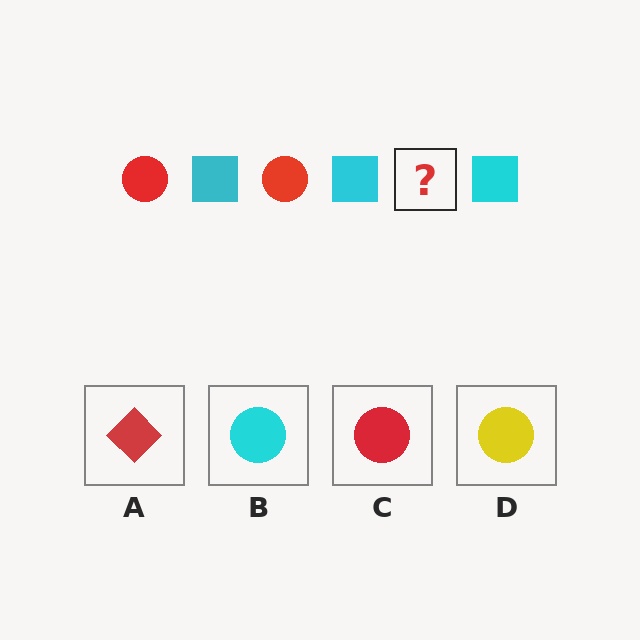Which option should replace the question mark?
Option C.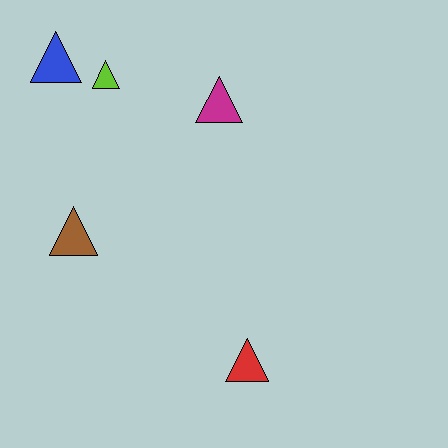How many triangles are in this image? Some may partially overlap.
There are 5 triangles.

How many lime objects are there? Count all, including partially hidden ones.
There is 1 lime object.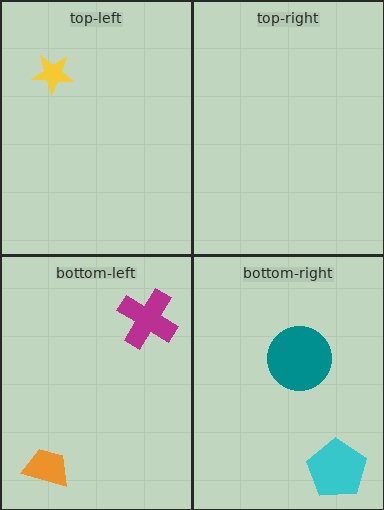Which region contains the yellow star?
The top-left region.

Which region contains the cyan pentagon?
The bottom-right region.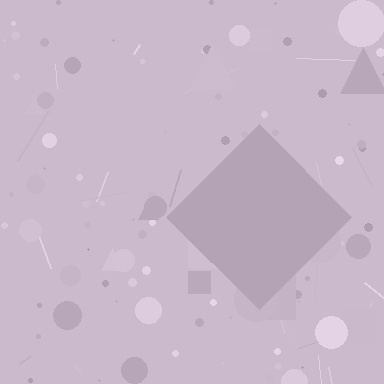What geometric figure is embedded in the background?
A diamond is embedded in the background.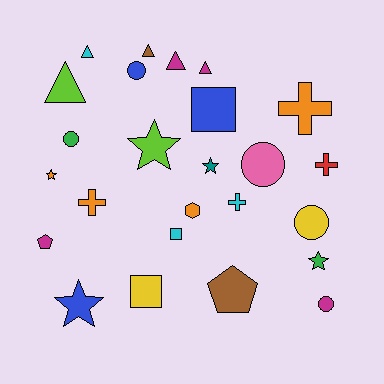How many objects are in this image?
There are 25 objects.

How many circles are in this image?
There are 5 circles.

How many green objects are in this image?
There are 2 green objects.